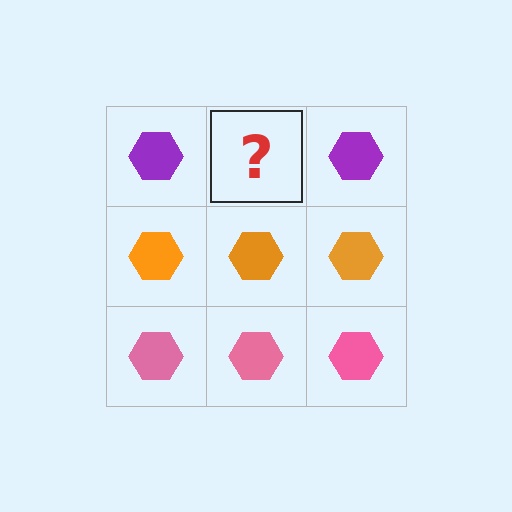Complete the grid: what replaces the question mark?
The question mark should be replaced with a purple hexagon.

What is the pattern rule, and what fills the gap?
The rule is that each row has a consistent color. The gap should be filled with a purple hexagon.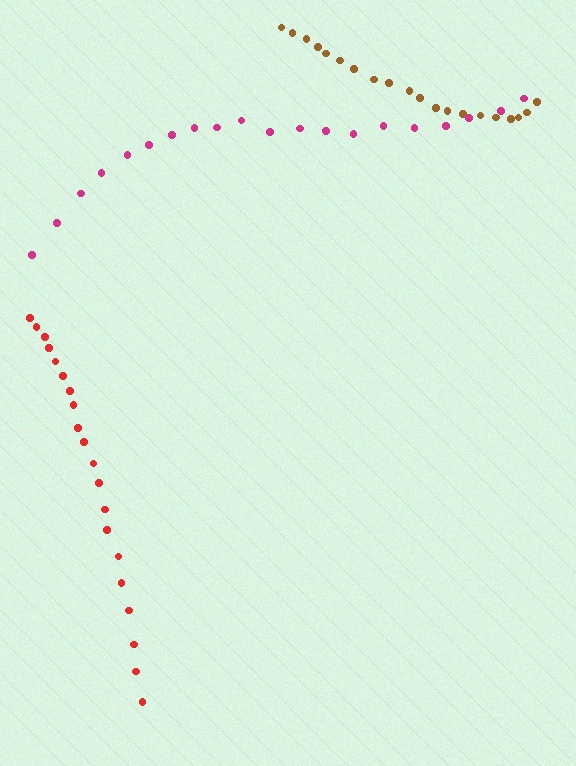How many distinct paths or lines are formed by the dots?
There are 3 distinct paths.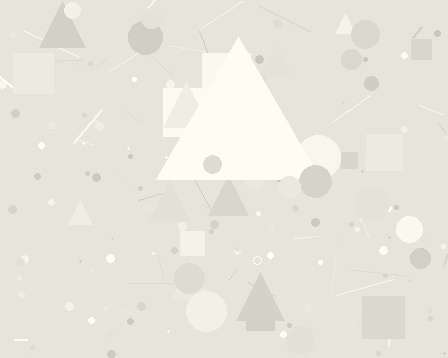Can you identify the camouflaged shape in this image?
The camouflaged shape is a triangle.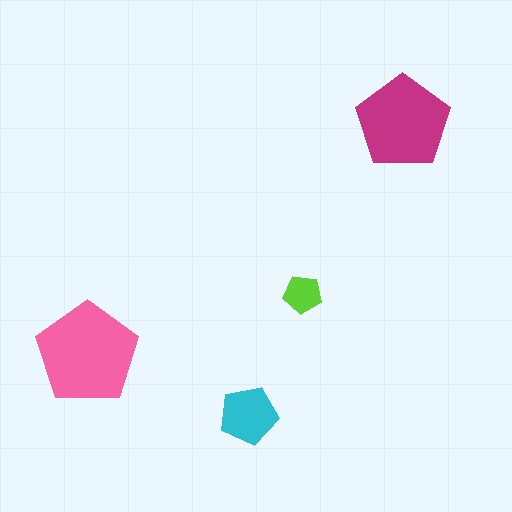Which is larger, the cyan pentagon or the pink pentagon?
The pink one.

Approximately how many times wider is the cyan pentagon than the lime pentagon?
About 1.5 times wider.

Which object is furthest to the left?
The pink pentagon is leftmost.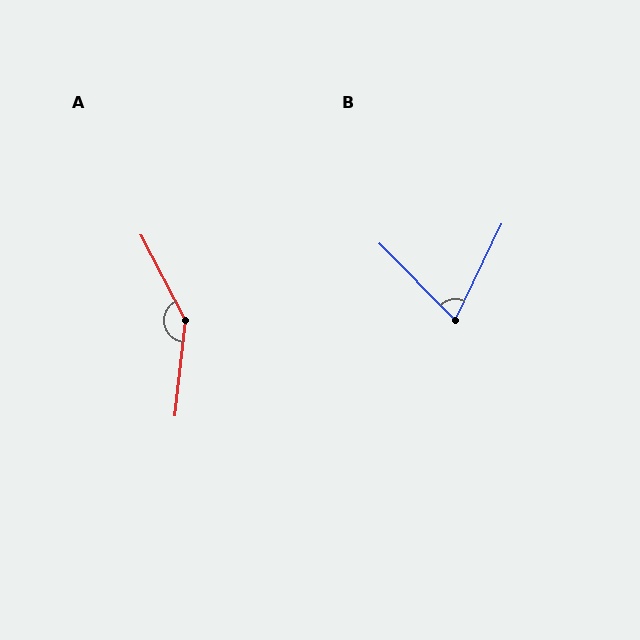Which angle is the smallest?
B, at approximately 71 degrees.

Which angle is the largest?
A, at approximately 147 degrees.